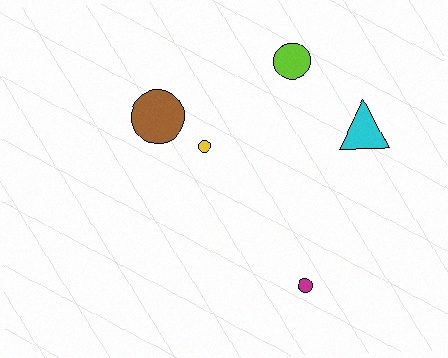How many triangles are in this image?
There is 1 triangle.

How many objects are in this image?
There are 5 objects.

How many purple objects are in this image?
There are no purple objects.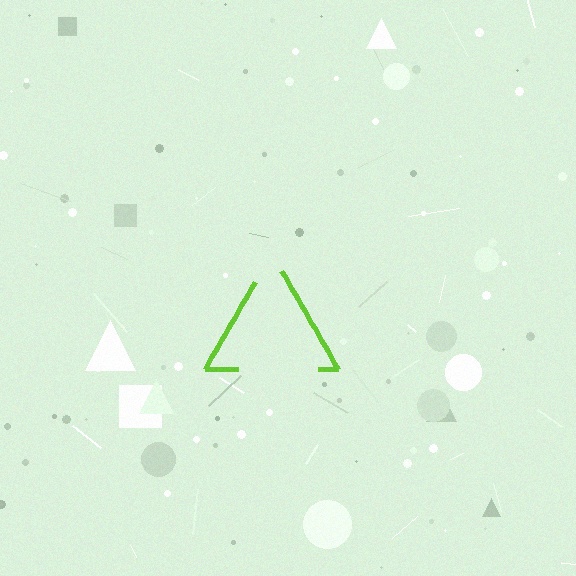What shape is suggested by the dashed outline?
The dashed outline suggests a triangle.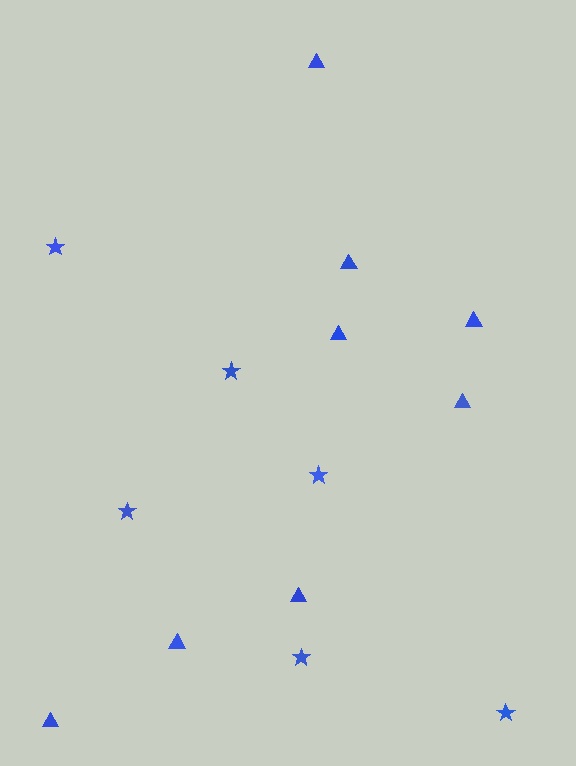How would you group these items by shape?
There are 2 groups: one group of triangles (8) and one group of stars (6).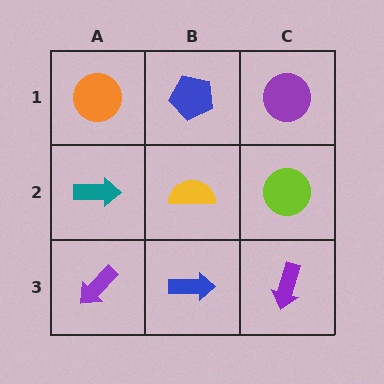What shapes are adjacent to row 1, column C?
A lime circle (row 2, column C), a blue pentagon (row 1, column B).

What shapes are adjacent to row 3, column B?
A yellow semicircle (row 2, column B), a purple arrow (row 3, column A), a purple arrow (row 3, column C).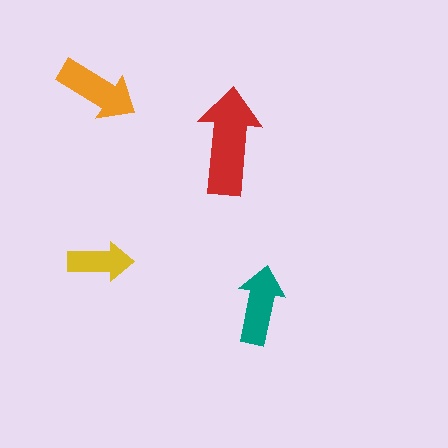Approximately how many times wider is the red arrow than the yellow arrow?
About 1.5 times wider.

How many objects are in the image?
There are 4 objects in the image.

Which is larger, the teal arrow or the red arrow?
The red one.